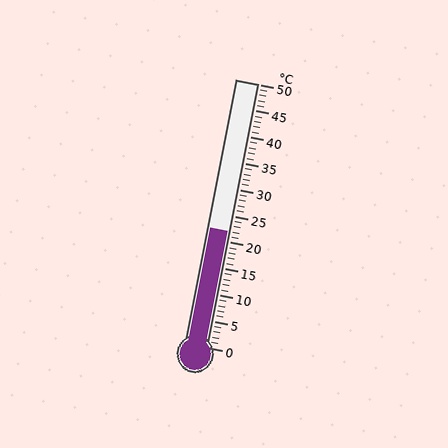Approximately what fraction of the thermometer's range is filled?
The thermometer is filled to approximately 45% of its range.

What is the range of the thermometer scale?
The thermometer scale ranges from 0°C to 50°C.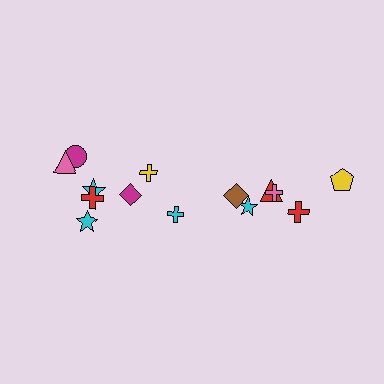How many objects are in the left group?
There are 8 objects.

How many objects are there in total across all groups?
There are 14 objects.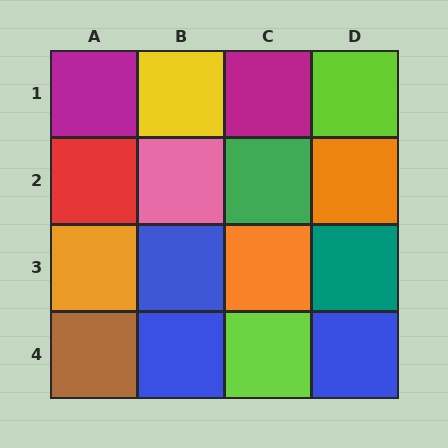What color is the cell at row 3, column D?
Teal.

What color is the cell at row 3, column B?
Blue.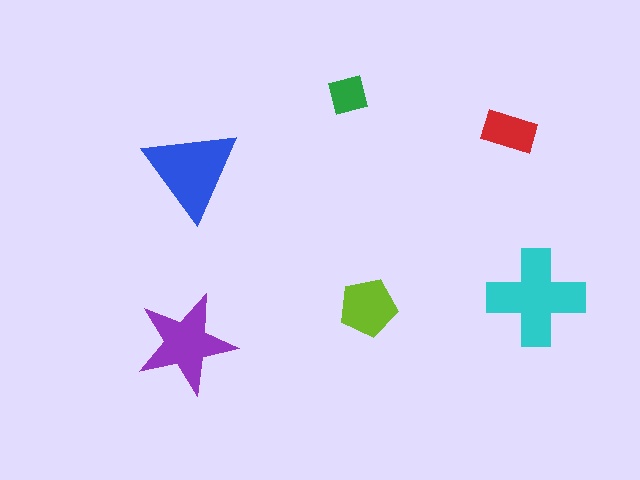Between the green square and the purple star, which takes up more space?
The purple star.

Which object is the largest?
The cyan cross.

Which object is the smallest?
The green square.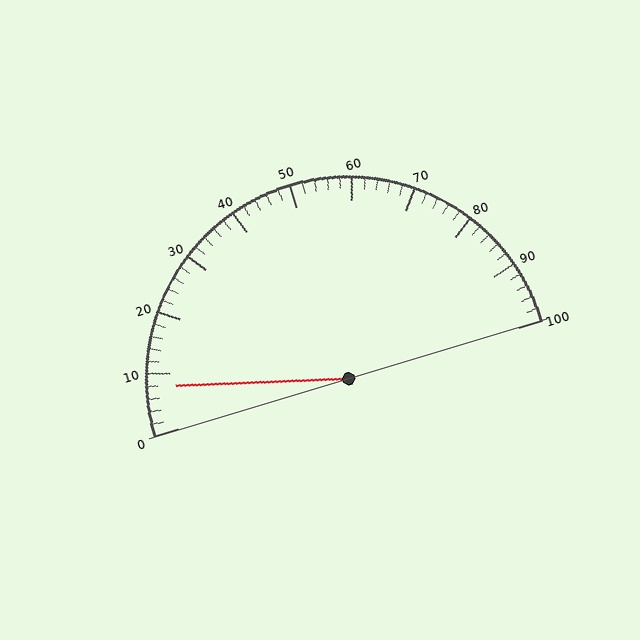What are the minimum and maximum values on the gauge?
The gauge ranges from 0 to 100.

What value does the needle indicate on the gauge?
The needle indicates approximately 8.